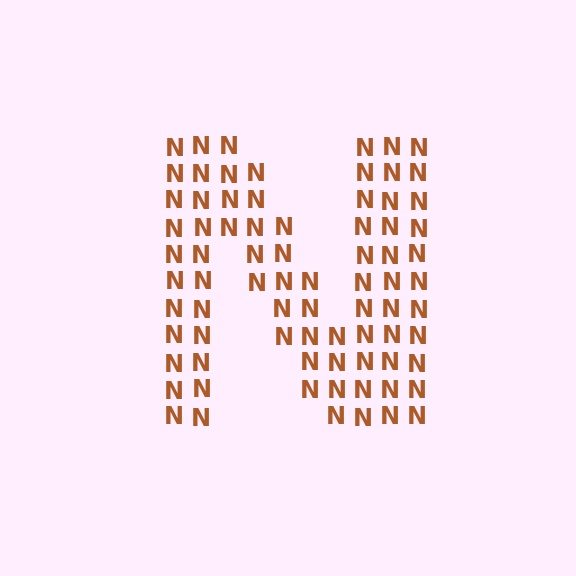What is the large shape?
The large shape is the letter N.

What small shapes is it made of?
It is made of small letter N's.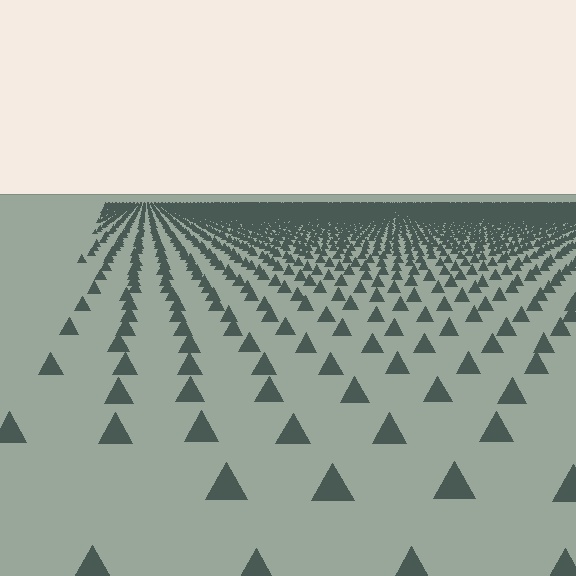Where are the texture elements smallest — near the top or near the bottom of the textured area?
Near the top.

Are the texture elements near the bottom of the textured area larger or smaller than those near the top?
Larger. Near the bottom, elements are closer to the viewer and appear at a bigger on-screen size.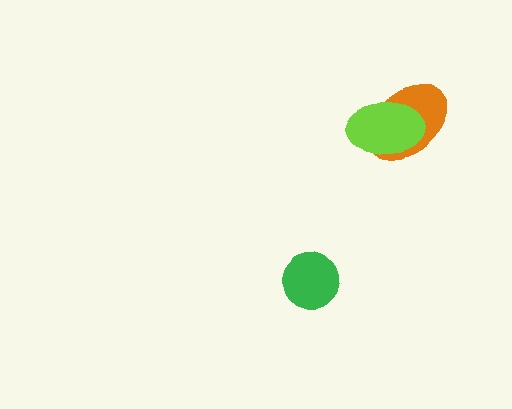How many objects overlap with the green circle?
0 objects overlap with the green circle.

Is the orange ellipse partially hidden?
Yes, it is partially covered by another shape.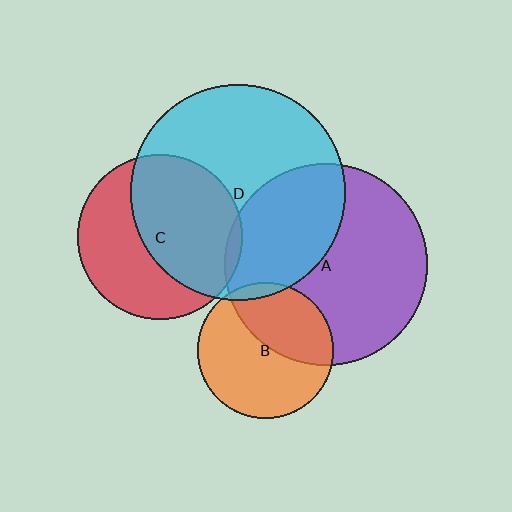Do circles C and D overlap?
Yes.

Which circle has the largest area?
Circle D (cyan).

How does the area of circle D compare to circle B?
Approximately 2.5 times.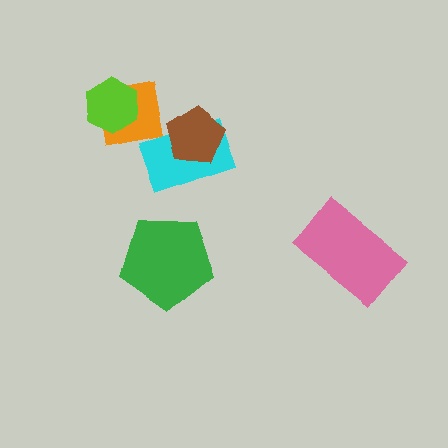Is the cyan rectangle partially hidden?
Yes, it is partially covered by another shape.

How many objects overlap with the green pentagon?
0 objects overlap with the green pentagon.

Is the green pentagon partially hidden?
No, no other shape covers it.